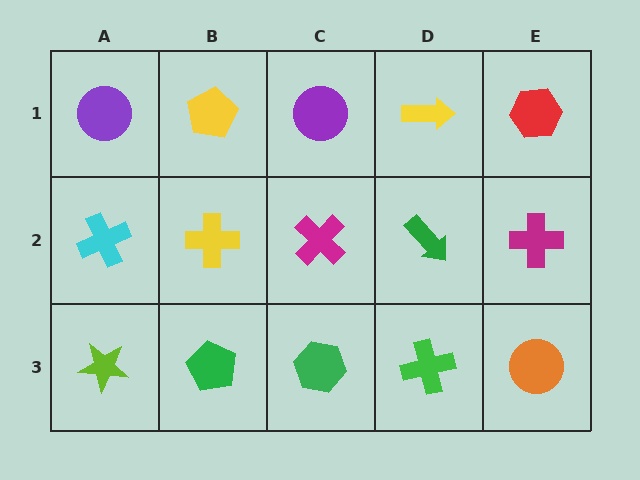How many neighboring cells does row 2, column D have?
4.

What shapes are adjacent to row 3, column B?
A yellow cross (row 2, column B), a lime star (row 3, column A), a green hexagon (row 3, column C).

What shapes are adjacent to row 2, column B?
A yellow pentagon (row 1, column B), a green pentagon (row 3, column B), a cyan cross (row 2, column A), a magenta cross (row 2, column C).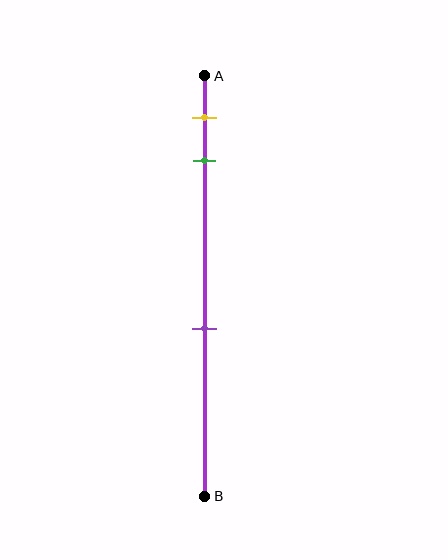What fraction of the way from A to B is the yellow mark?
The yellow mark is approximately 10% (0.1) of the way from A to B.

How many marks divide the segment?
There are 3 marks dividing the segment.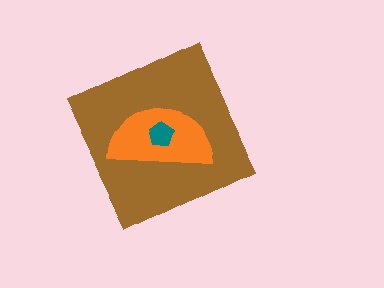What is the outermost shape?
The brown diamond.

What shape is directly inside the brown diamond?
The orange semicircle.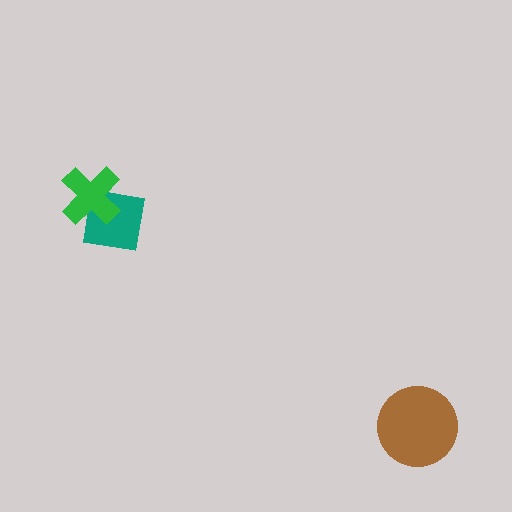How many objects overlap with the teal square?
1 object overlaps with the teal square.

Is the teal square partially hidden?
Yes, it is partially covered by another shape.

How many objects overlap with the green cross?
1 object overlaps with the green cross.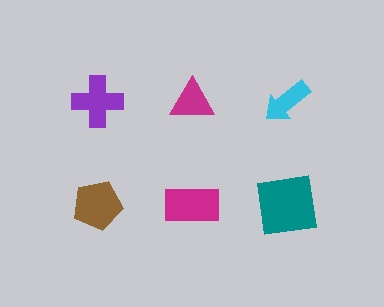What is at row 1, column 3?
A cyan arrow.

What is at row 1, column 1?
A purple cross.